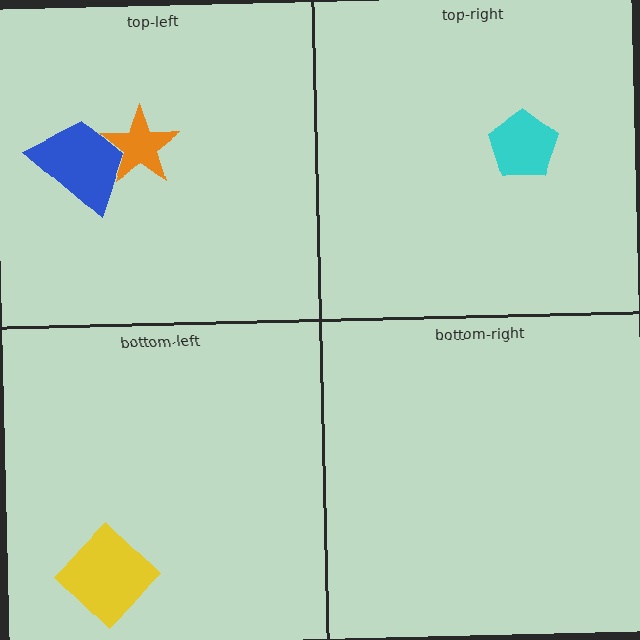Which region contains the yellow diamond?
The bottom-left region.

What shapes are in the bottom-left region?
The yellow diamond.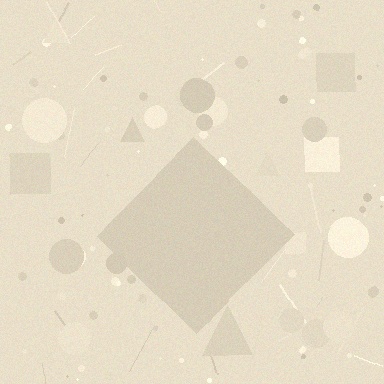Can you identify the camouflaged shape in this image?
The camouflaged shape is a diamond.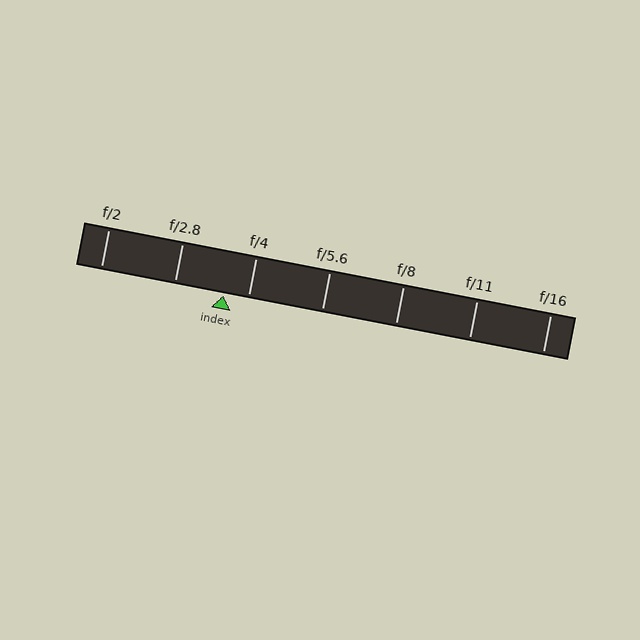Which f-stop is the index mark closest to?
The index mark is closest to f/4.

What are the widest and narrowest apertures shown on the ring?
The widest aperture shown is f/2 and the narrowest is f/16.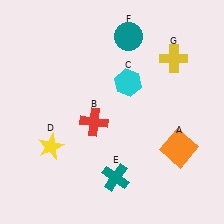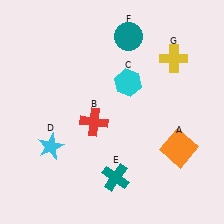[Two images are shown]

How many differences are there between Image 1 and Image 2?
There is 1 difference between the two images.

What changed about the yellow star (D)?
In Image 1, D is yellow. In Image 2, it changed to cyan.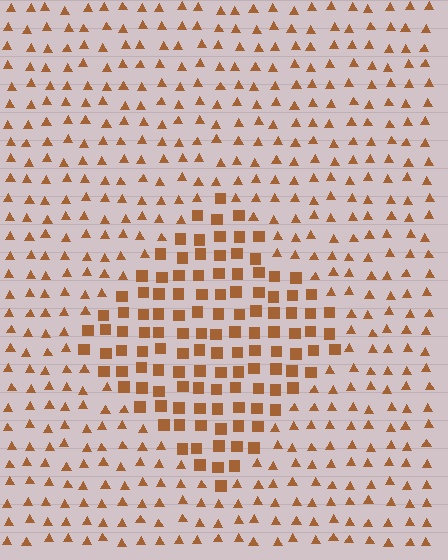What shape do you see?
I see a diamond.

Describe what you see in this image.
The image is filled with small brown elements arranged in a uniform grid. A diamond-shaped region contains squares, while the surrounding area contains triangles. The boundary is defined purely by the change in element shape.